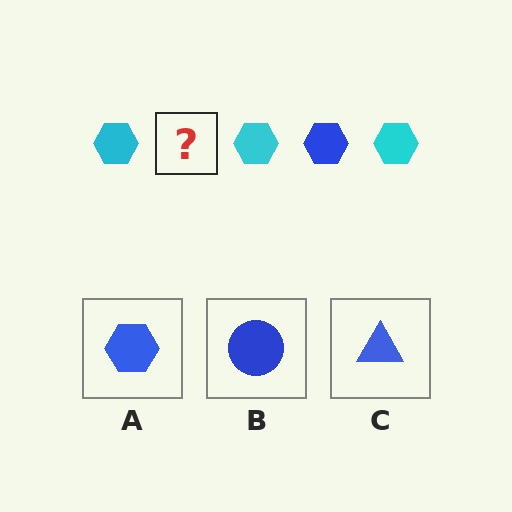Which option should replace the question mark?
Option A.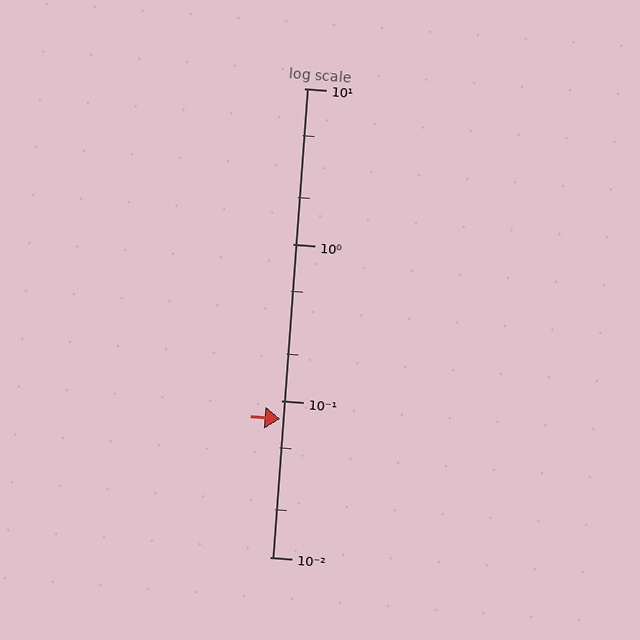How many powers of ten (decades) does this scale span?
The scale spans 3 decades, from 0.01 to 10.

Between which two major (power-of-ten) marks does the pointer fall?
The pointer is between 0.01 and 0.1.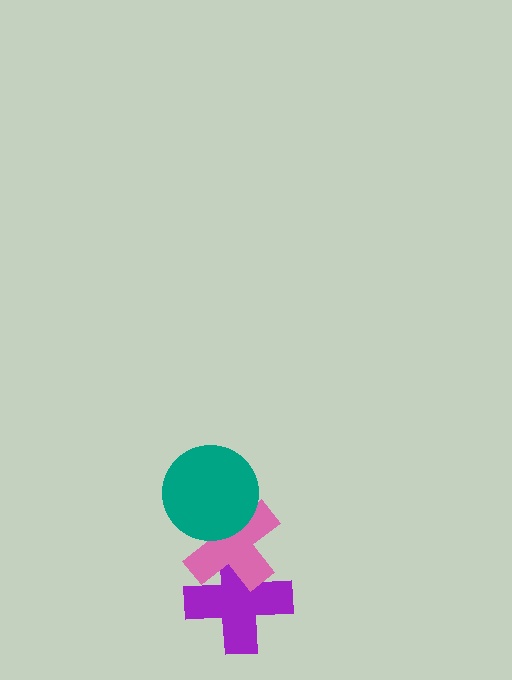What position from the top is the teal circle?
The teal circle is 1st from the top.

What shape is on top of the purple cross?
The pink cross is on top of the purple cross.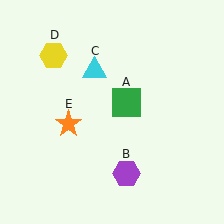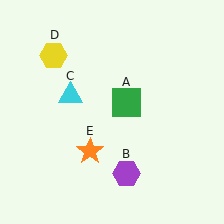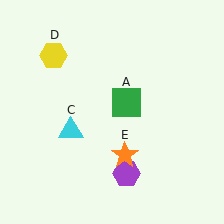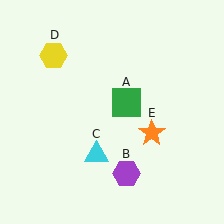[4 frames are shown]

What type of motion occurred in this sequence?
The cyan triangle (object C), orange star (object E) rotated counterclockwise around the center of the scene.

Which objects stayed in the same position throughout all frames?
Green square (object A) and purple hexagon (object B) and yellow hexagon (object D) remained stationary.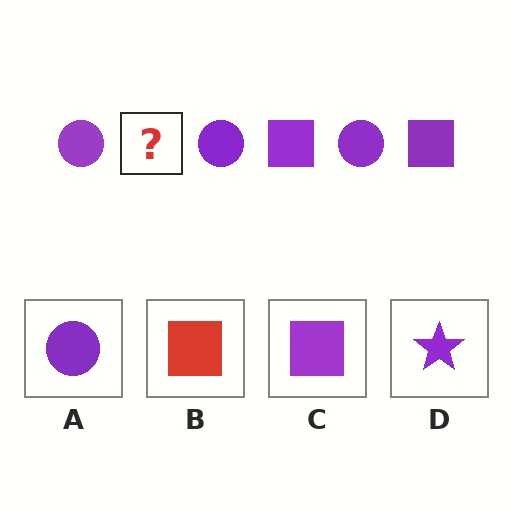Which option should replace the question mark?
Option C.